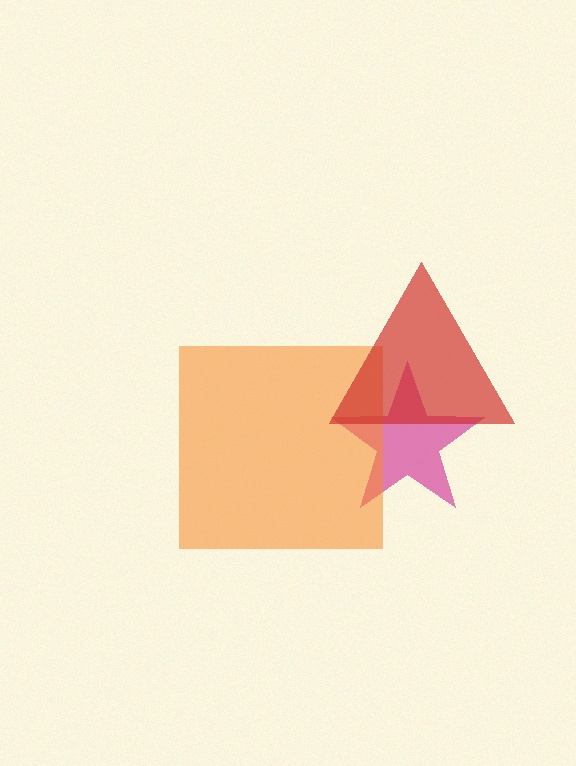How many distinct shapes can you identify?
There are 3 distinct shapes: a magenta star, an orange square, a red triangle.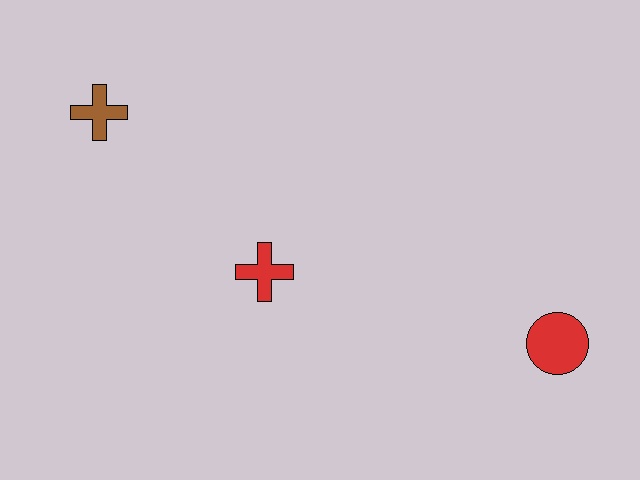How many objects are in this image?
There are 3 objects.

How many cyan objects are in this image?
There are no cyan objects.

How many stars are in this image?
There are no stars.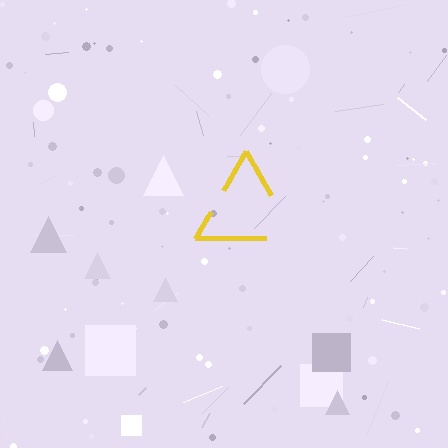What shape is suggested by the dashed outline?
The dashed outline suggests a triangle.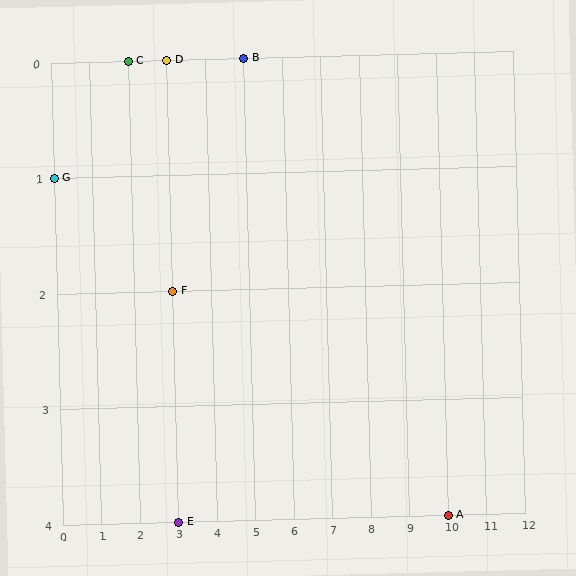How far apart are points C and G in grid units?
Points C and G are 2 columns and 1 row apart (about 2.2 grid units diagonally).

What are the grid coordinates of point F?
Point F is at grid coordinates (3, 2).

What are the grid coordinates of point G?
Point G is at grid coordinates (0, 1).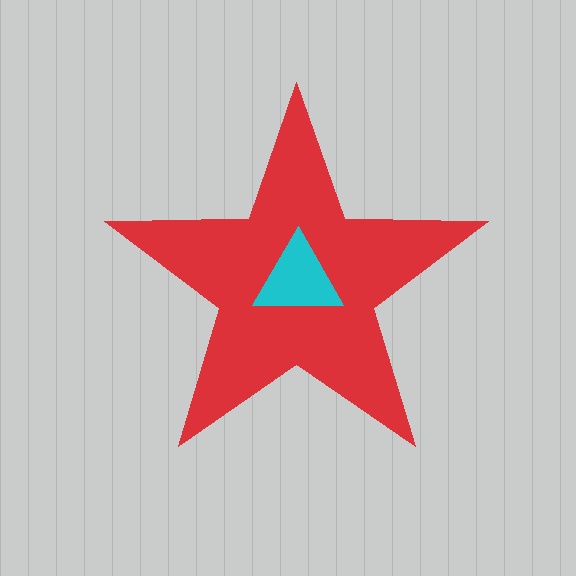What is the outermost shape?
The red star.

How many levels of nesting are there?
2.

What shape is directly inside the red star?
The cyan triangle.